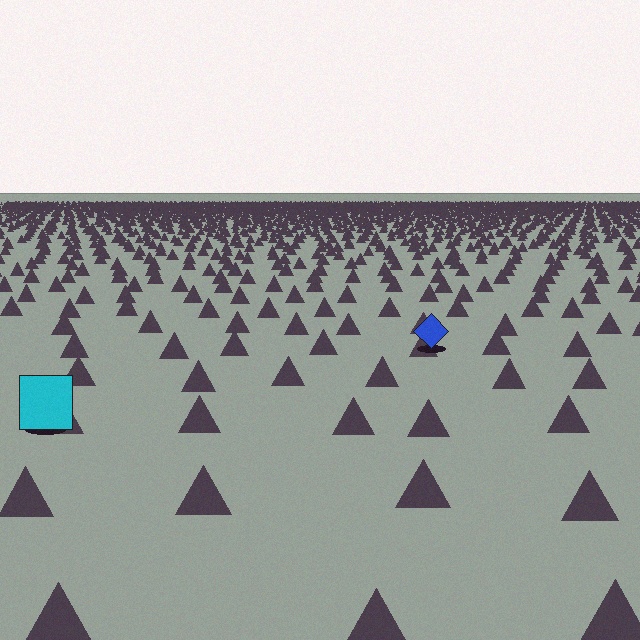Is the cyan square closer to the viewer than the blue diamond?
Yes. The cyan square is closer — you can tell from the texture gradient: the ground texture is coarser near it.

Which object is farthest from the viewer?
The blue diamond is farthest from the viewer. It appears smaller and the ground texture around it is denser.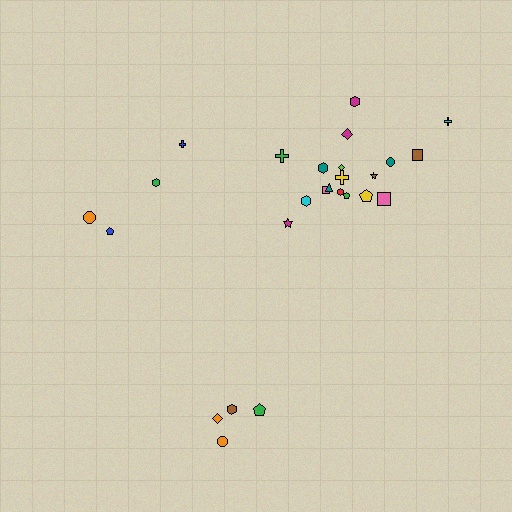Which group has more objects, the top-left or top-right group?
The top-right group.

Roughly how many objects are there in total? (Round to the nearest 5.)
Roughly 25 objects in total.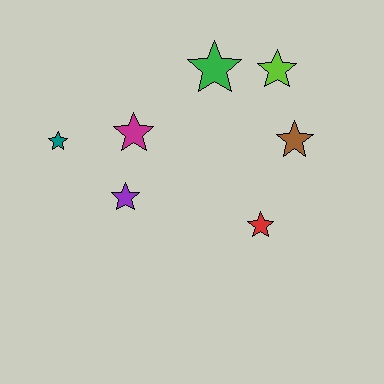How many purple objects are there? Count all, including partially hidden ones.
There is 1 purple object.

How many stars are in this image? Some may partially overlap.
There are 7 stars.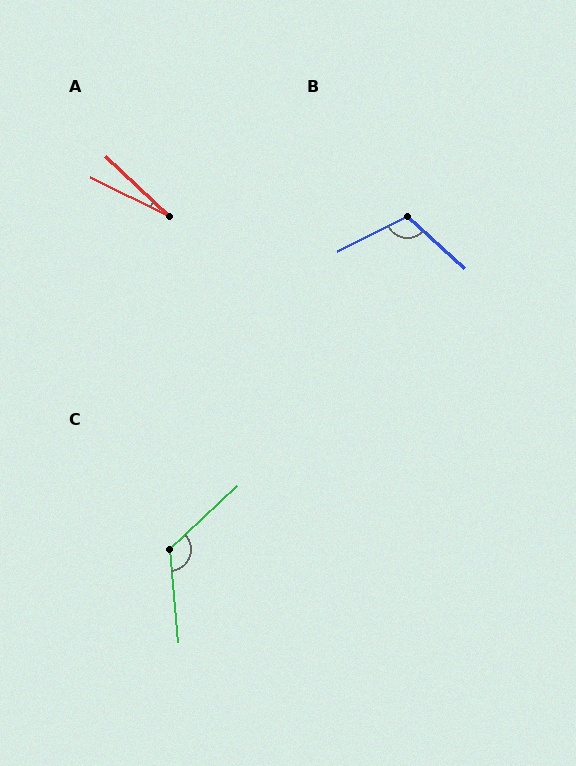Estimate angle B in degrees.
Approximately 111 degrees.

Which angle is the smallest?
A, at approximately 17 degrees.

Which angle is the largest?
C, at approximately 128 degrees.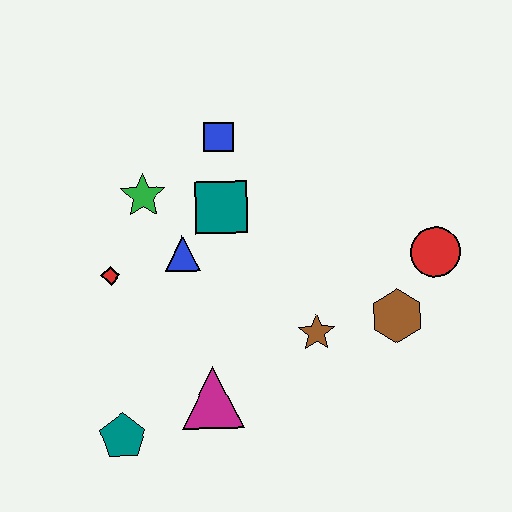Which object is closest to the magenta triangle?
The teal pentagon is closest to the magenta triangle.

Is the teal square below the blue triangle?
No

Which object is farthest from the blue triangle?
The red circle is farthest from the blue triangle.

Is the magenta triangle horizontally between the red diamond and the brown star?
Yes